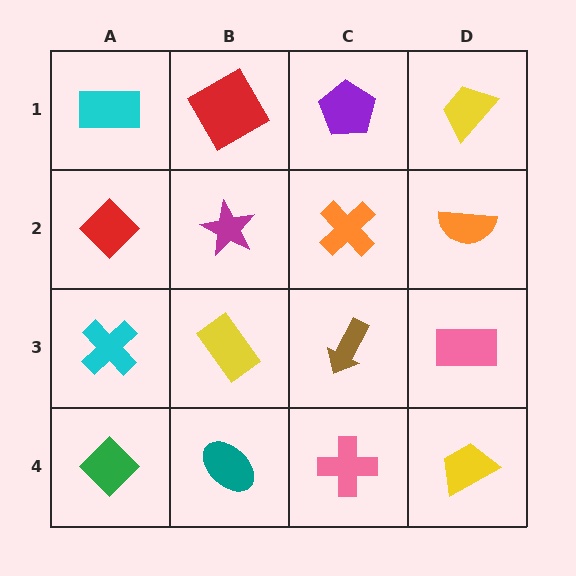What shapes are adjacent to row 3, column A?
A red diamond (row 2, column A), a green diamond (row 4, column A), a yellow rectangle (row 3, column B).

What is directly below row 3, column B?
A teal ellipse.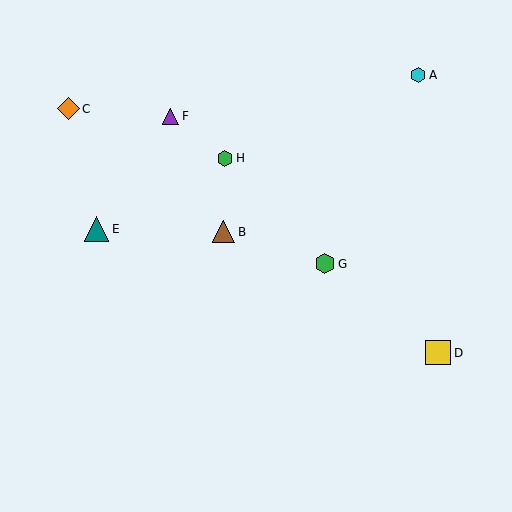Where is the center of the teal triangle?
The center of the teal triangle is at (96, 229).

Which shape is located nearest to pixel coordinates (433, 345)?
The yellow square (labeled D) at (438, 353) is nearest to that location.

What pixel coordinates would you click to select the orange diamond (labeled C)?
Click at (68, 109) to select the orange diamond C.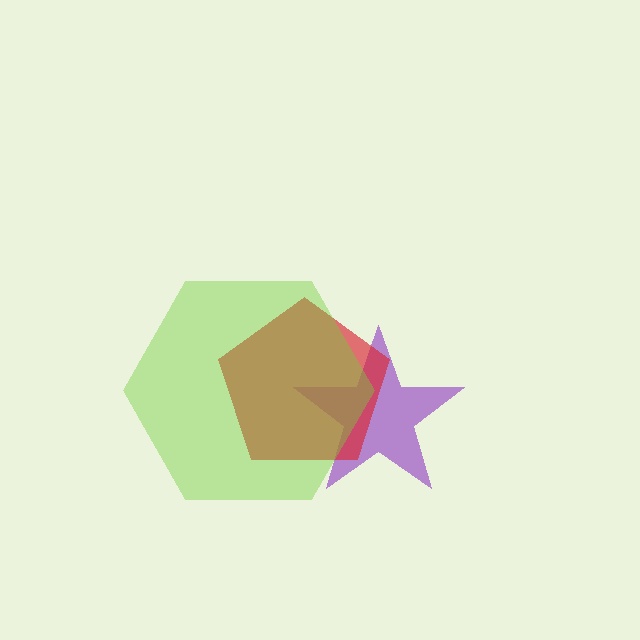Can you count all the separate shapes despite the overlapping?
Yes, there are 3 separate shapes.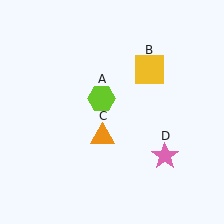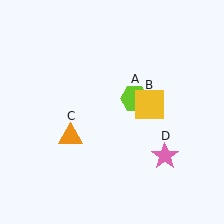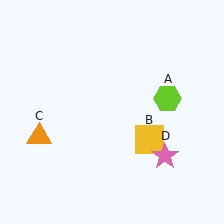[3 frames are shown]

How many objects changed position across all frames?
3 objects changed position: lime hexagon (object A), yellow square (object B), orange triangle (object C).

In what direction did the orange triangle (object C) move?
The orange triangle (object C) moved left.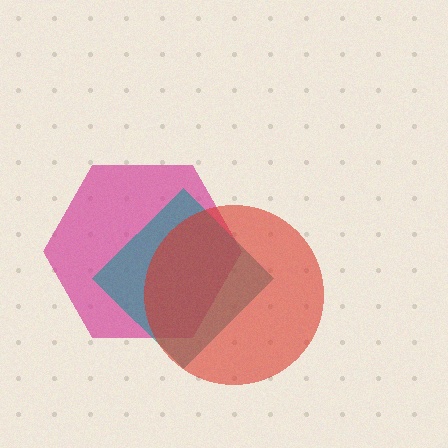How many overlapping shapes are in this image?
There are 3 overlapping shapes in the image.